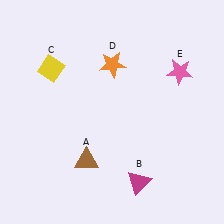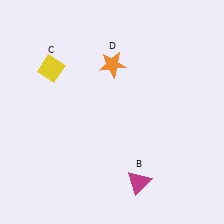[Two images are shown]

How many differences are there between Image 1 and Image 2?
There are 2 differences between the two images.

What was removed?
The pink star (E), the brown triangle (A) were removed in Image 2.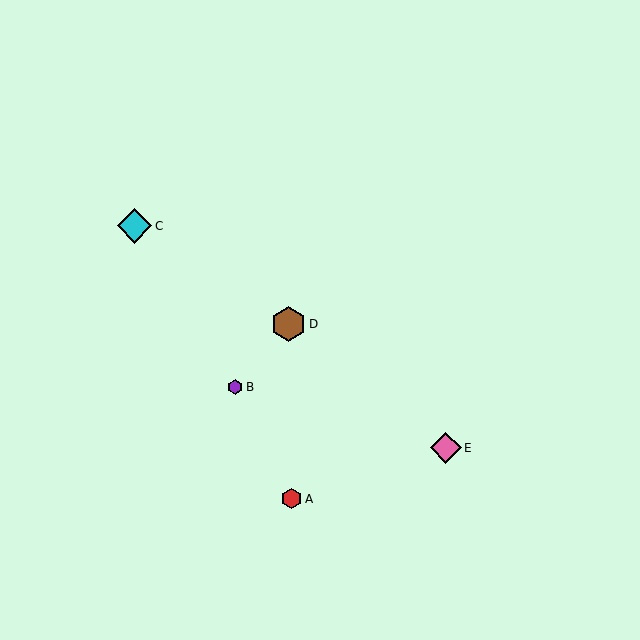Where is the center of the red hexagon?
The center of the red hexagon is at (292, 499).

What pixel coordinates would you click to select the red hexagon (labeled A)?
Click at (292, 499) to select the red hexagon A.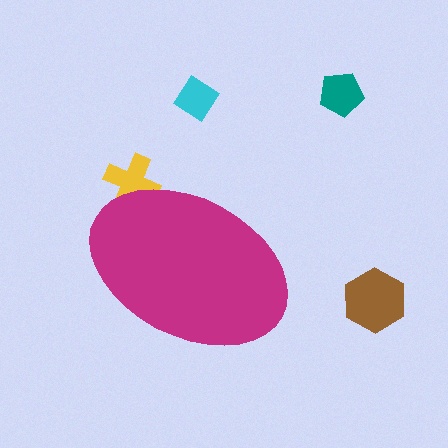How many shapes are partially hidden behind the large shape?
1 shape is partially hidden.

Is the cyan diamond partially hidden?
No, the cyan diamond is fully visible.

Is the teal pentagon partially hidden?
No, the teal pentagon is fully visible.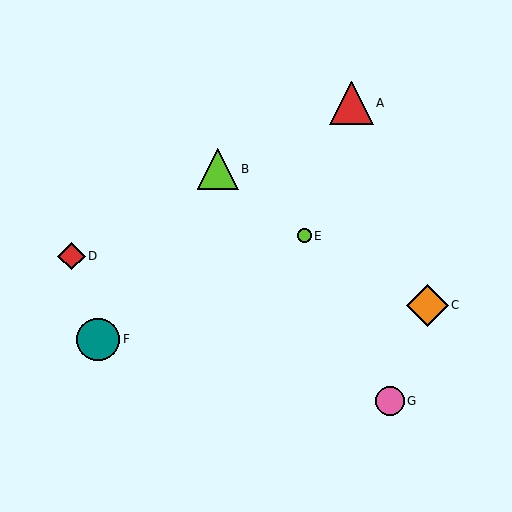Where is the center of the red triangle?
The center of the red triangle is at (352, 103).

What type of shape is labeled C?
Shape C is an orange diamond.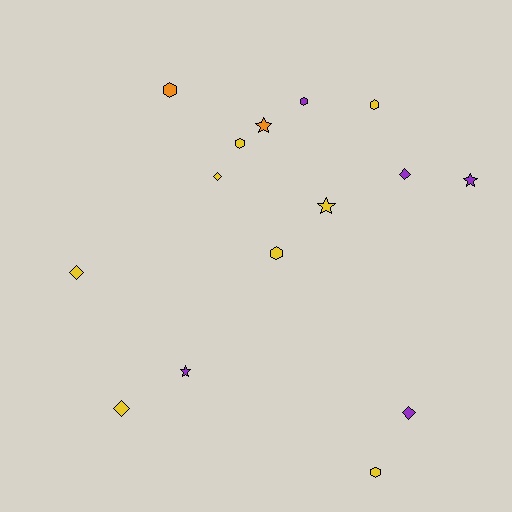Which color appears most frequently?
Yellow, with 8 objects.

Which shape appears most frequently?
Hexagon, with 6 objects.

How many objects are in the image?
There are 15 objects.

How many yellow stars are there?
There is 1 yellow star.